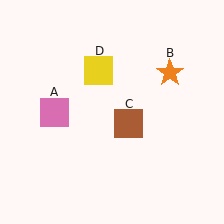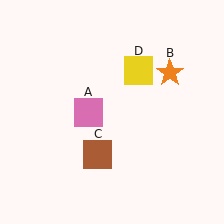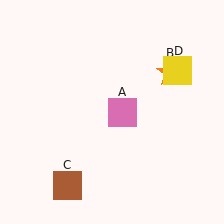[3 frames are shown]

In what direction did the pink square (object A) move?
The pink square (object A) moved right.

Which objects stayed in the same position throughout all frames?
Orange star (object B) remained stationary.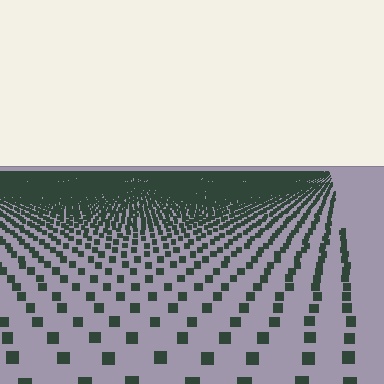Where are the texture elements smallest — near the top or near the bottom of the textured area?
Near the top.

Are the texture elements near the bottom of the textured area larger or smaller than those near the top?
Larger. Near the bottom, elements are closer to the viewer and appear at a bigger on-screen size.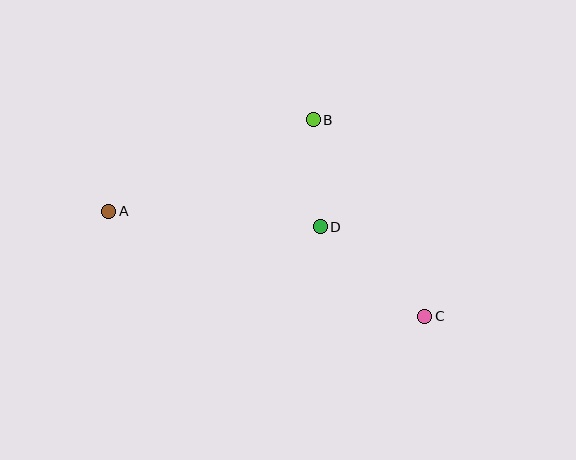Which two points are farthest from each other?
Points A and C are farthest from each other.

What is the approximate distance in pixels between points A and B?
The distance between A and B is approximately 224 pixels.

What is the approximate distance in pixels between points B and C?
The distance between B and C is approximately 226 pixels.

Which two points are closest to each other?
Points B and D are closest to each other.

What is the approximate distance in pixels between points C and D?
The distance between C and D is approximately 138 pixels.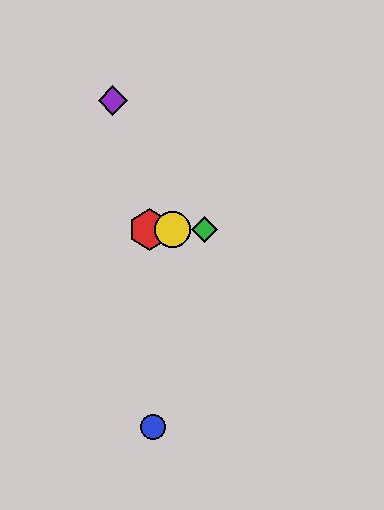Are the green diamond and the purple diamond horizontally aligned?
No, the green diamond is at y≈230 and the purple diamond is at y≈100.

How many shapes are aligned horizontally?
3 shapes (the red hexagon, the green diamond, the yellow circle) are aligned horizontally.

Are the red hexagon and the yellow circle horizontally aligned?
Yes, both are at y≈230.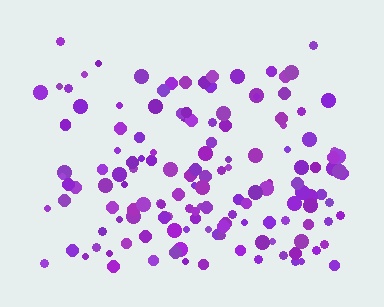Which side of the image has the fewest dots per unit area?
The top.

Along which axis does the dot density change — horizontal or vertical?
Vertical.